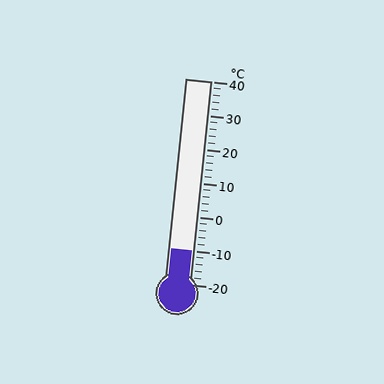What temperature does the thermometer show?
The thermometer shows approximately -10°C.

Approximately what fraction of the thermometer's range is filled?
The thermometer is filled to approximately 15% of its range.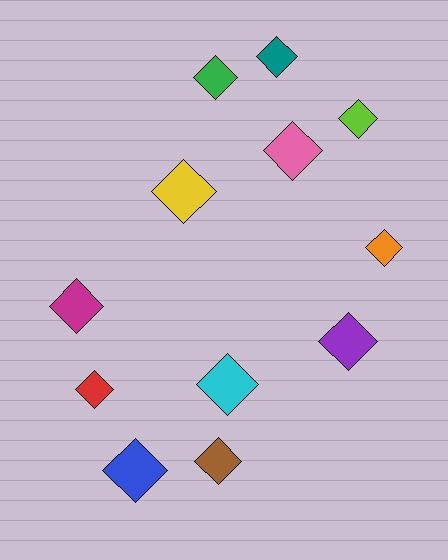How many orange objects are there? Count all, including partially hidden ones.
There is 1 orange object.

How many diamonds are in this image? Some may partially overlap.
There are 12 diamonds.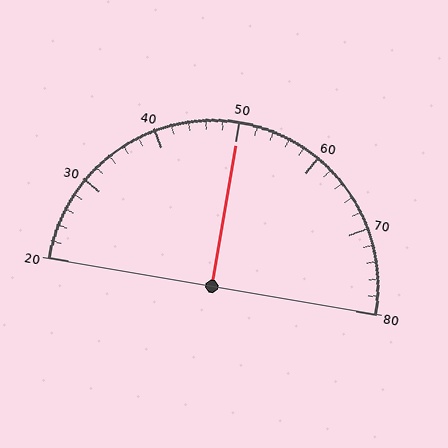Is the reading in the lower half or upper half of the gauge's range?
The reading is in the upper half of the range (20 to 80).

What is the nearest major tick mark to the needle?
The nearest major tick mark is 50.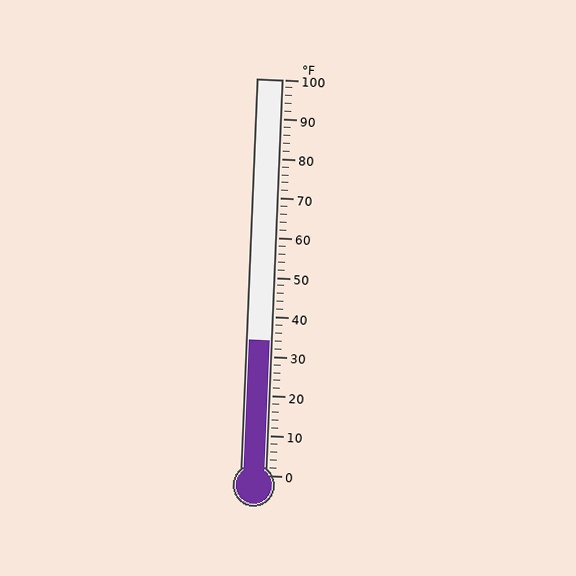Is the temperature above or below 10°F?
The temperature is above 10°F.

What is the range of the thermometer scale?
The thermometer scale ranges from 0°F to 100°F.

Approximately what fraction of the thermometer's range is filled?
The thermometer is filled to approximately 35% of its range.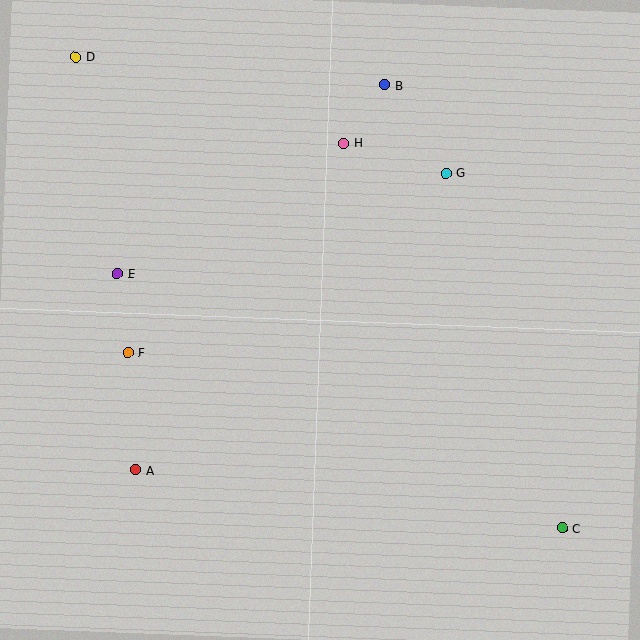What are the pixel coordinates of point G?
Point G is at (446, 173).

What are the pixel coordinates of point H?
Point H is at (344, 143).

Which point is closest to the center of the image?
Point H at (344, 143) is closest to the center.